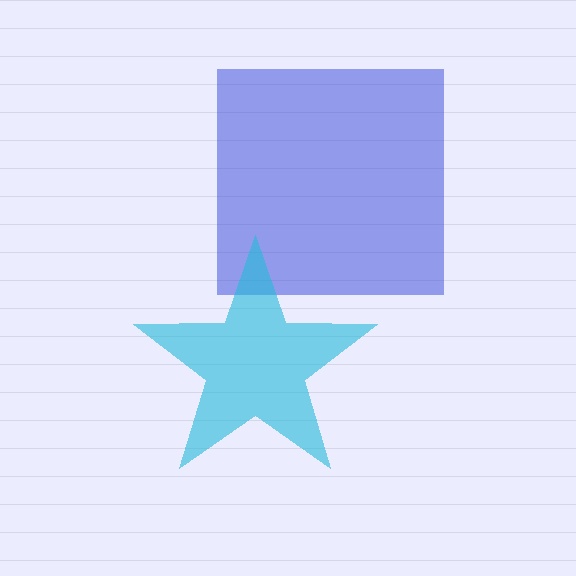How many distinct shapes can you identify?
There are 2 distinct shapes: a blue square, a cyan star.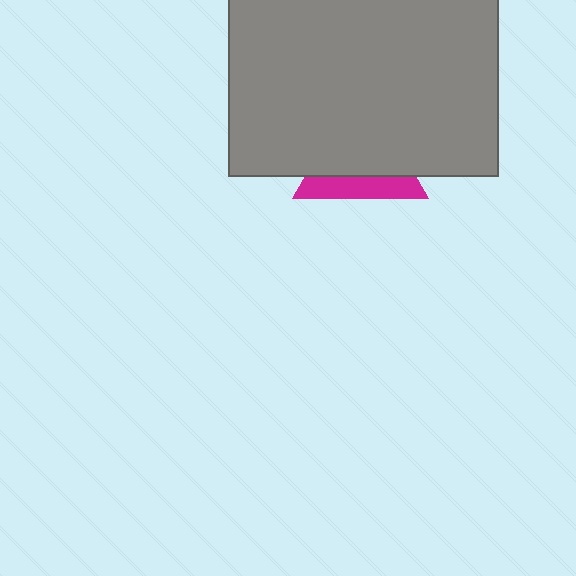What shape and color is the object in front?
The object in front is a gray rectangle.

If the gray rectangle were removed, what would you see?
You would see the complete magenta triangle.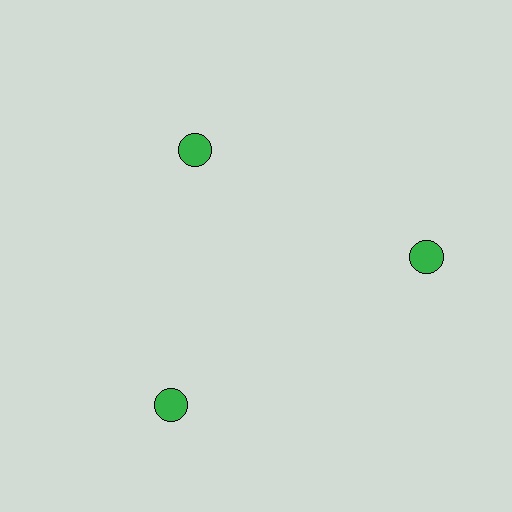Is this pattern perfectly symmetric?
No. The 3 green circles are arranged in a ring, but one element near the 11 o'clock position is pulled inward toward the center, breaking the 3-fold rotational symmetry.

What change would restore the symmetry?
The symmetry would be restored by moving it outward, back onto the ring so that all 3 circles sit at equal angles and equal distance from the center.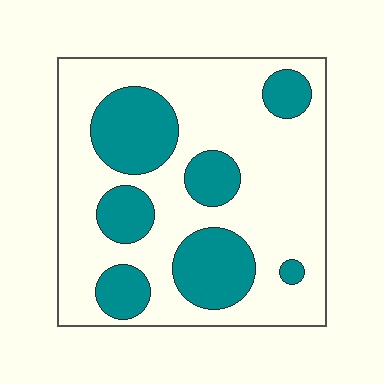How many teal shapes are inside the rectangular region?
7.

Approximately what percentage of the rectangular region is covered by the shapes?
Approximately 30%.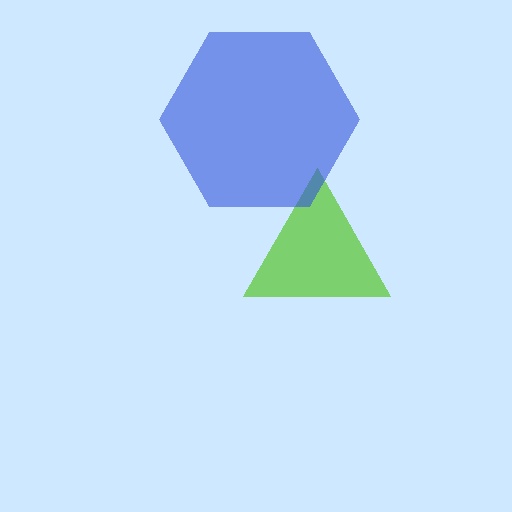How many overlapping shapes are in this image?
There are 2 overlapping shapes in the image.